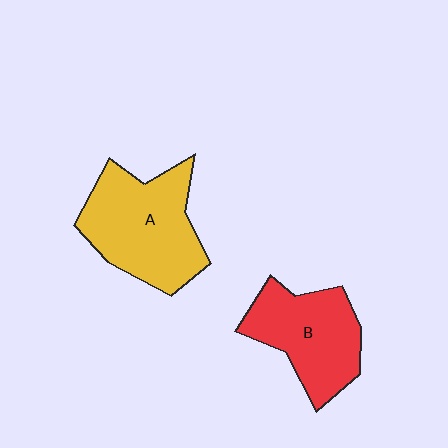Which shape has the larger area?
Shape A (yellow).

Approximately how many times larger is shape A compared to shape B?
Approximately 1.2 times.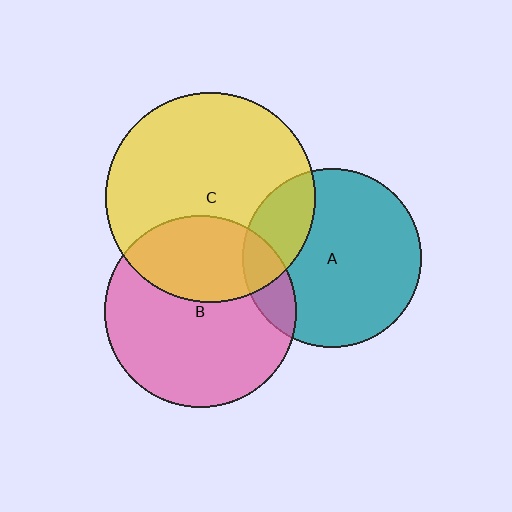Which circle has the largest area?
Circle C (yellow).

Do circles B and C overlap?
Yes.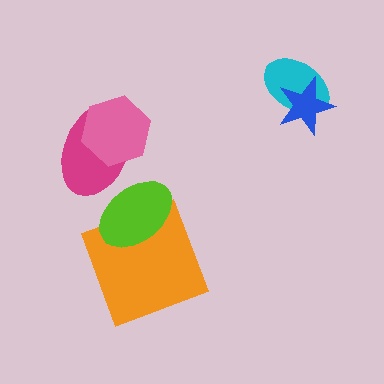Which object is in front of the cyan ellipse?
The blue star is in front of the cyan ellipse.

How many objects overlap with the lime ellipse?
2 objects overlap with the lime ellipse.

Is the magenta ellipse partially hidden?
Yes, it is partially covered by another shape.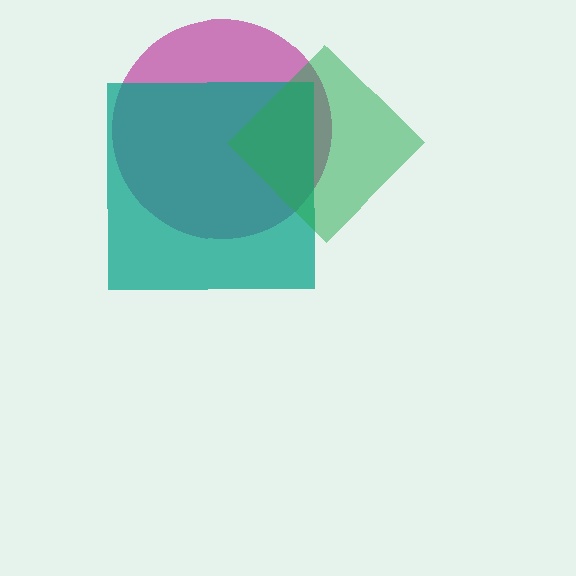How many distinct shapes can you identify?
There are 3 distinct shapes: a magenta circle, a teal square, a green diamond.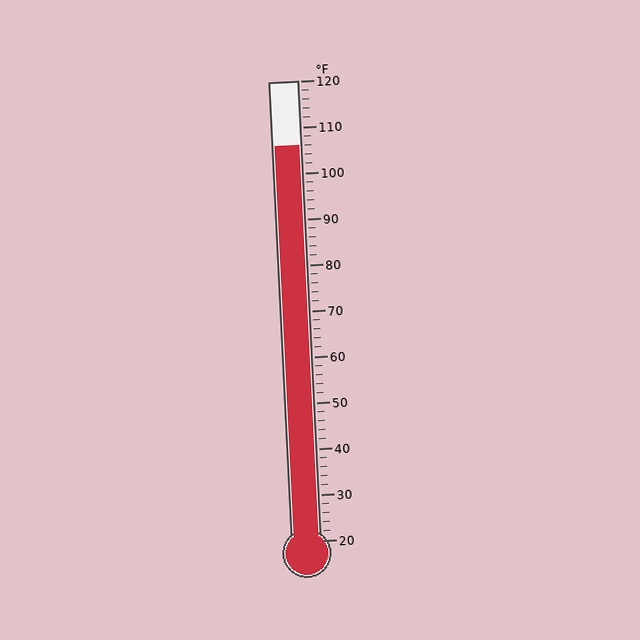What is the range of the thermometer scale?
The thermometer scale ranges from 20°F to 120°F.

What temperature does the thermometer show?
The thermometer shows approximately 106°F.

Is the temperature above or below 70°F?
The temperature is above 70°F.